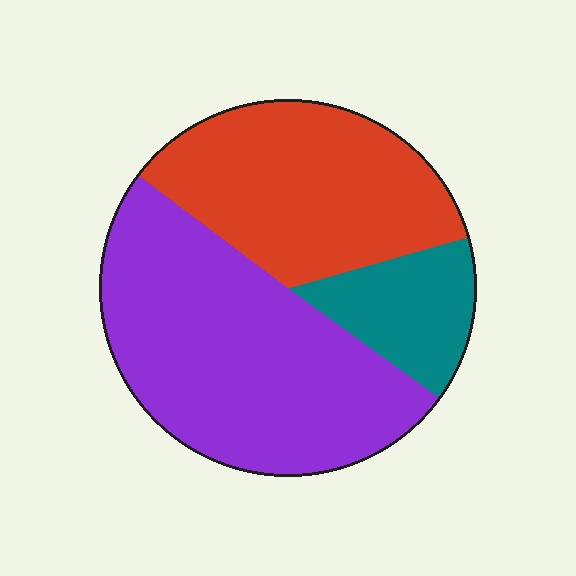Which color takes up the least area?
Teal, at roughly 15%.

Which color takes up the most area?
Purple, at roughly 50%.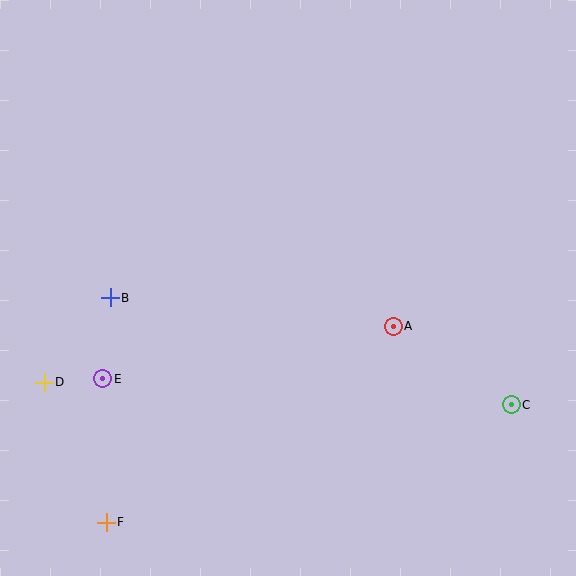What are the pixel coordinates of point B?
Point B is at (110, 298).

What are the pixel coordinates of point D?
Point D is at (44, 382).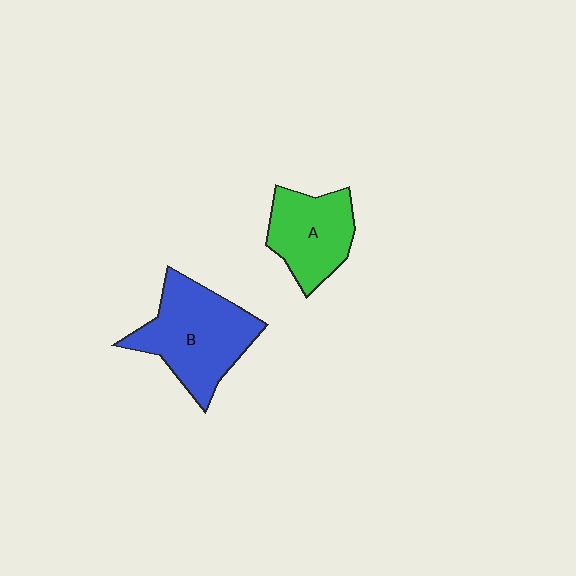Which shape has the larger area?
Shape B (blue).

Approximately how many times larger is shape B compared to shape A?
Approximately 1.4 times.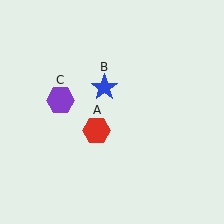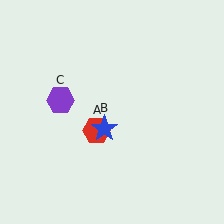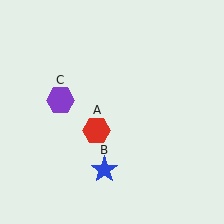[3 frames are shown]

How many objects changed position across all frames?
1 object changed position: blue star (object B).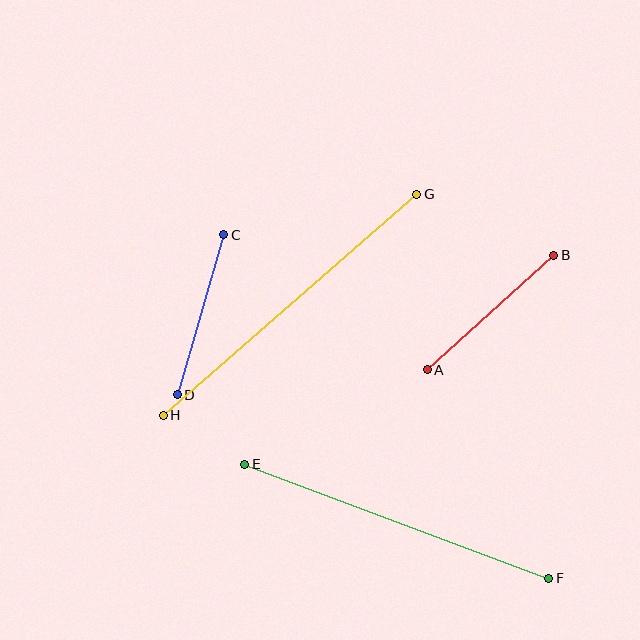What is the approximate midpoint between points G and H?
The midpoint is at approximately (290, 305) pixels.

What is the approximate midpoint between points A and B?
The midpoint is at approximately (490, 313) pixels.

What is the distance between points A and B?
The distance is approximately 171 pixels.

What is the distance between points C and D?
The distance is approximately 167 pixels.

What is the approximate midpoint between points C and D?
The midpoint is at approximately (200, 315) pixels.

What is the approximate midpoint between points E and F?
The midpoint is at approximately (397, 521) pixels.